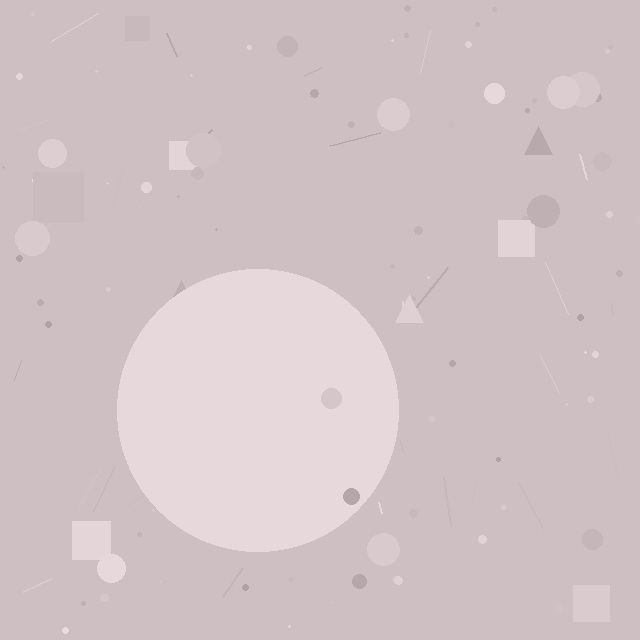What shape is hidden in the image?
A circle is hidden in the image.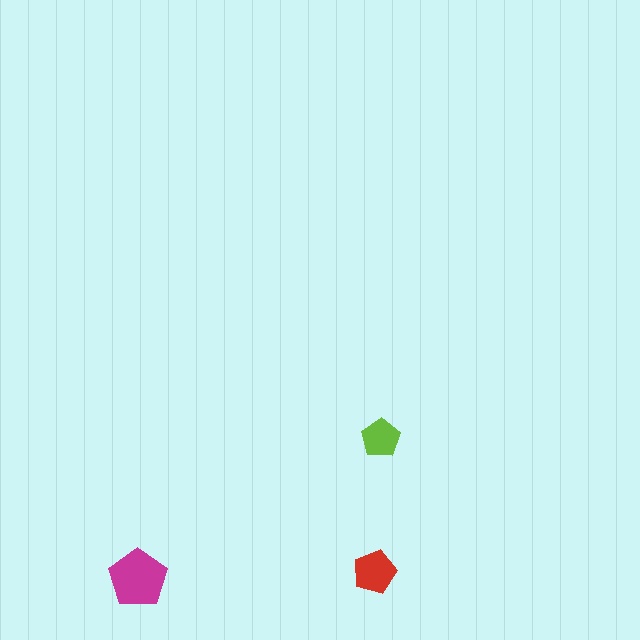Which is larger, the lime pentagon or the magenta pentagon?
The magenta one.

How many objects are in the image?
There are 3 objects in the image.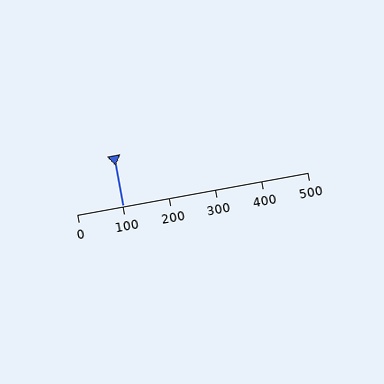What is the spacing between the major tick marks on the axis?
The major ticks are spaced 100 apart.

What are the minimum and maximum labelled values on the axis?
The axis runs from 0 to 500.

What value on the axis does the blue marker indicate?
The marker indicates approximately 100.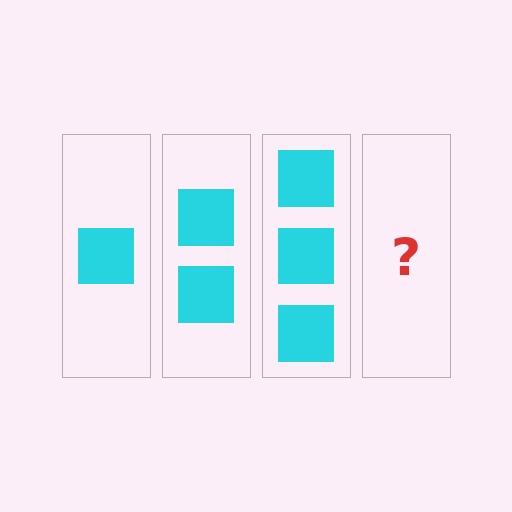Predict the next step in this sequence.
The next step is 4 squares.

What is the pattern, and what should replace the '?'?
The pattern is that each step adds one more square. The '?' should be 4 squares.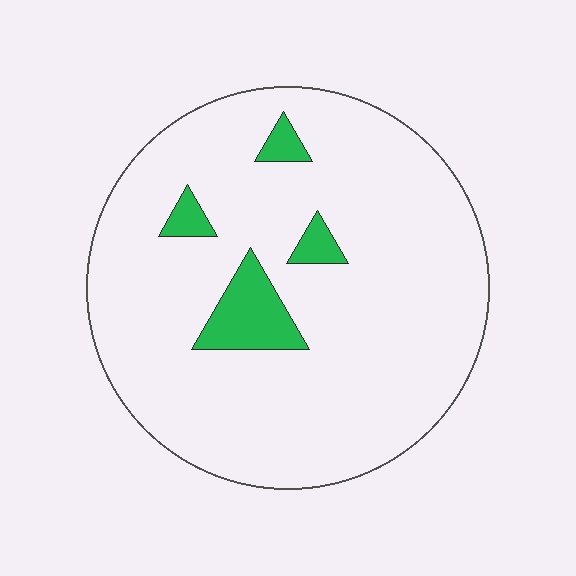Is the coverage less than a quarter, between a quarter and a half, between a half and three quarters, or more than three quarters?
Less than a quarter.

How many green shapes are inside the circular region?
4.